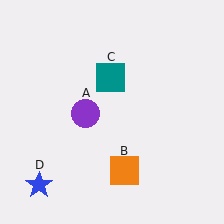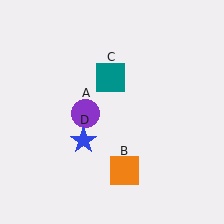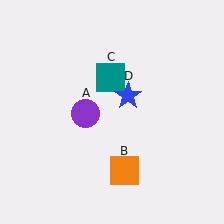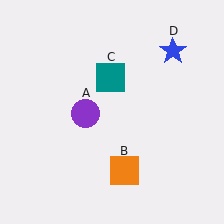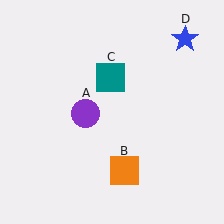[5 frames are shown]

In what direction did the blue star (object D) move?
The blue star (object D) moved up and to the right.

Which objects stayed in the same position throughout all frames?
Purple circle (object A) and orange square (object B) and teal square (object C) remained stationary.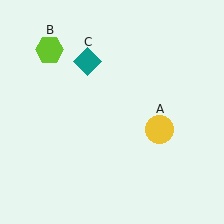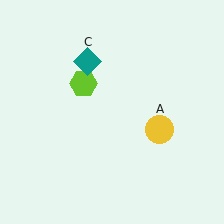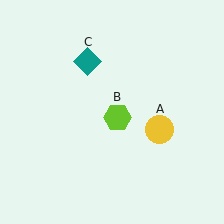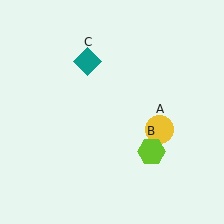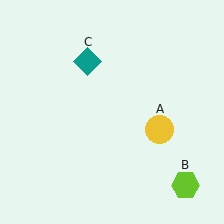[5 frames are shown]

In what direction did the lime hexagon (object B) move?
The lime hexagon (object B) moved down and to the right.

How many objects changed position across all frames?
1 object changed position: lime hexagon (object B).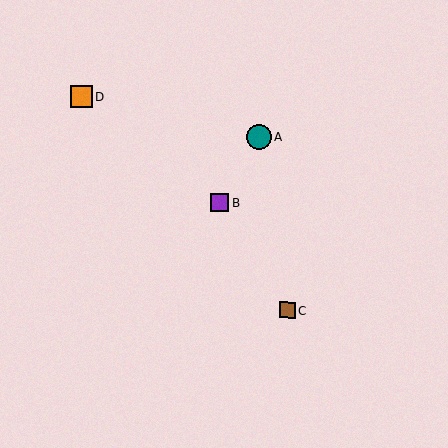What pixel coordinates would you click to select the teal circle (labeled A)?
Click at (259, 137) to select the teal circle A.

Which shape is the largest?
The teal circle (labeled A) is the largest.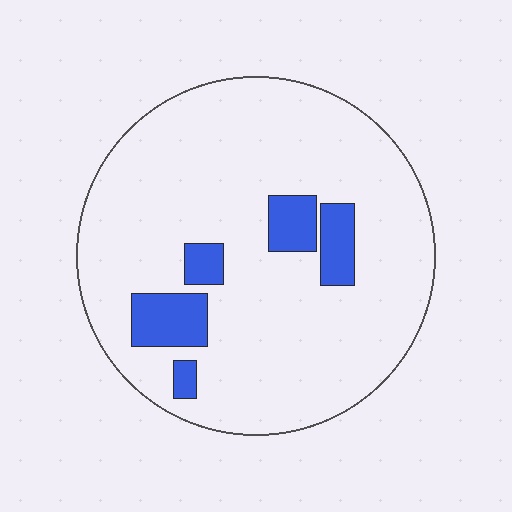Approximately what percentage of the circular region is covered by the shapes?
Approximately 10%.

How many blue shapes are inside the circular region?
5.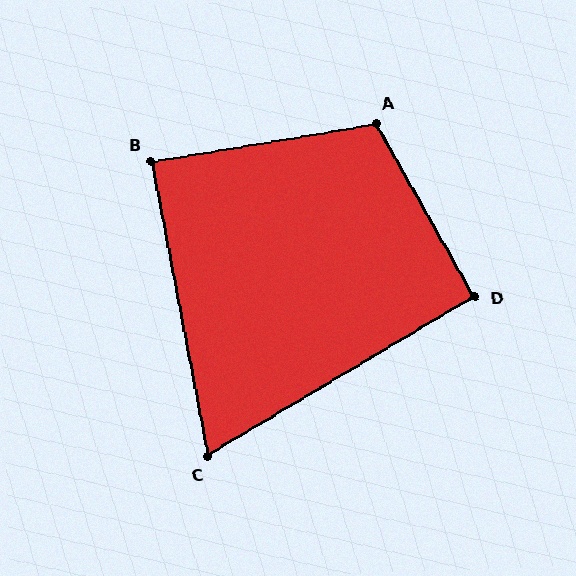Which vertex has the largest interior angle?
A, at approximately 110 degrees.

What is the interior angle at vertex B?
Approximately 89 degrees (approximately right).